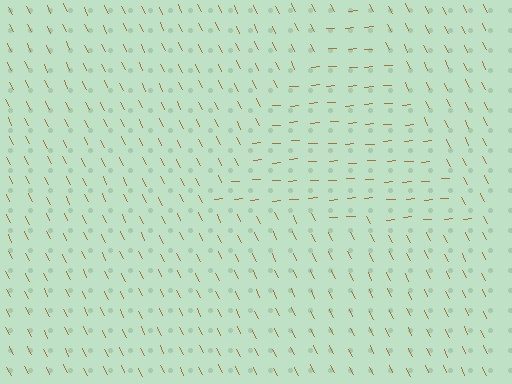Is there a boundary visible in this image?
Yes, there is a texture boundary formed by a change in line orientation.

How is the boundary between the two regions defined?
The boundary is defined purely by a change in line orientation (approximately 68 degrees difference). All lines are the same color and thickness.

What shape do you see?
I see a triangle.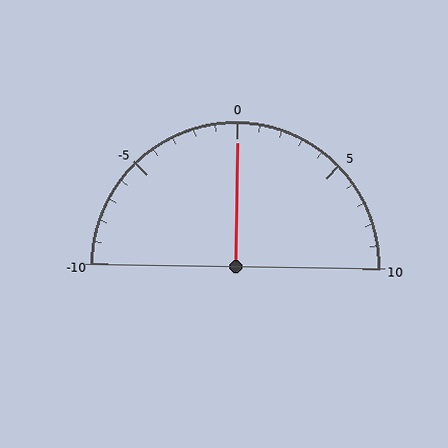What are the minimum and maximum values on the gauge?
The gauge ranges from -10 to 10.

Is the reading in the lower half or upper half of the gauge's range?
The reading is in the upper half of the range (-10 to 10).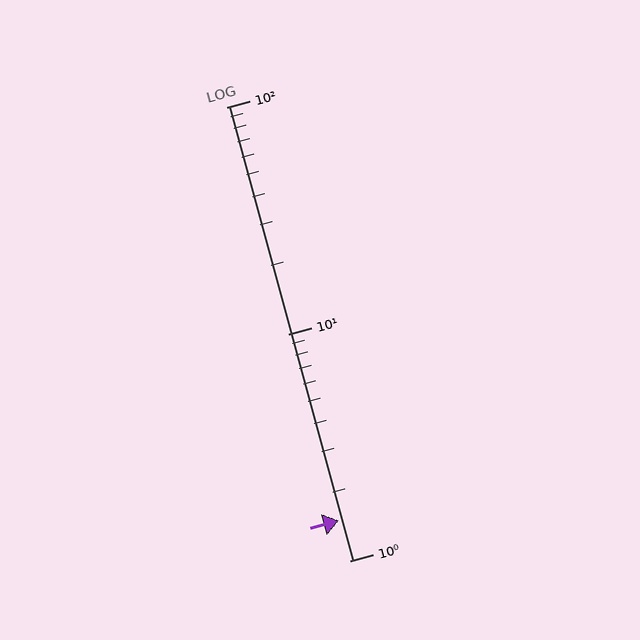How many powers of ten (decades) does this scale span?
The scale spans 2 decades, from 1 to 100.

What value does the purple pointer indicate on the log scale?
The pointer indicates approximately 1.5.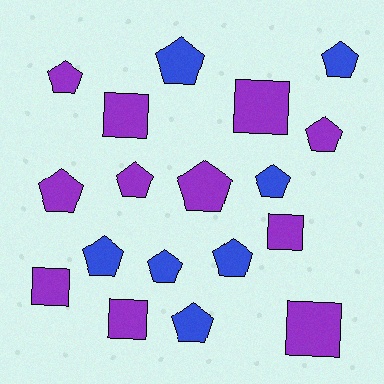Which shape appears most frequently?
Pentagon, with 12 objects.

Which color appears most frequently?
Purple, with 11 objects.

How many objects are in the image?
There are 18 objects.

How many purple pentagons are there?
There are 5 purple pentagons.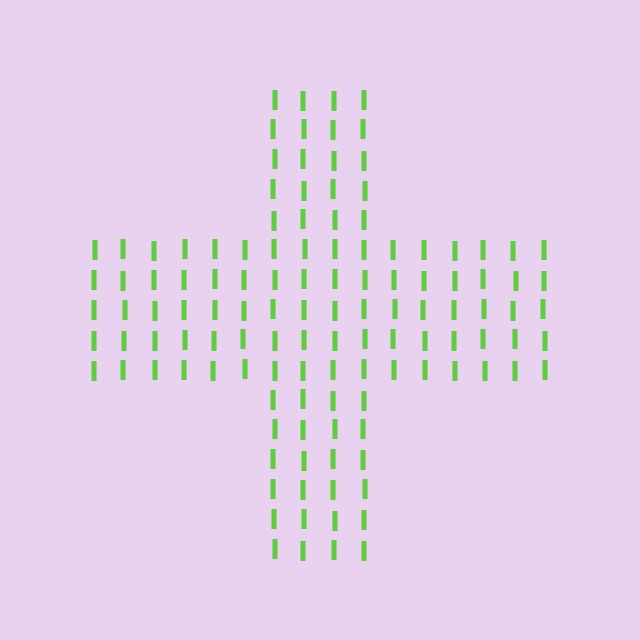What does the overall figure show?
The overall figure shows a cross.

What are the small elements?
The small elements are letter I's.